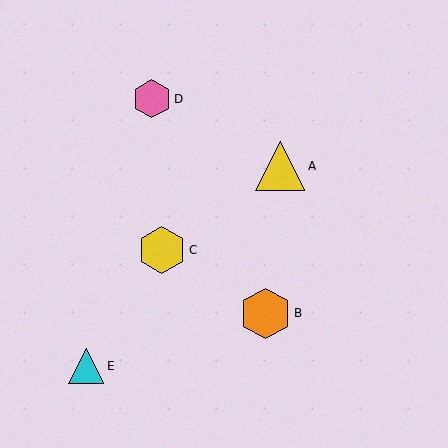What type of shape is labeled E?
Shape E is a cyan triangle.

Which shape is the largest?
The orange hexagon (labeled B) is the largest.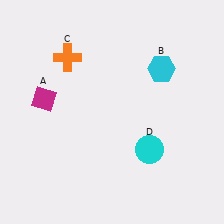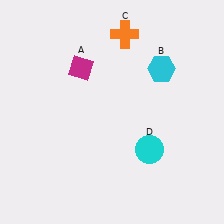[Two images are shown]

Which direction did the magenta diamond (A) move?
The magenta diamond (A) moved right.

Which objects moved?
The objects that moved are: the magenta diamond (A), the orange cross (C).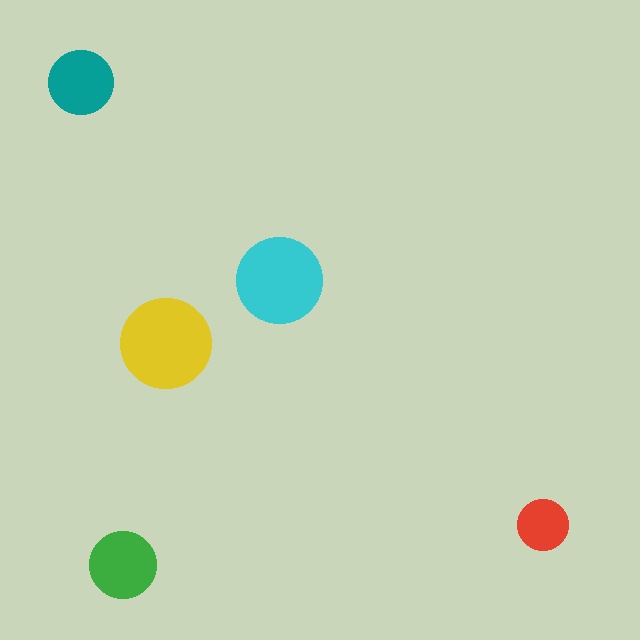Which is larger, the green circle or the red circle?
The green one.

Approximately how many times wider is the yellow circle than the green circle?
About 1.5 times wider.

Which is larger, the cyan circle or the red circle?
The cyan one.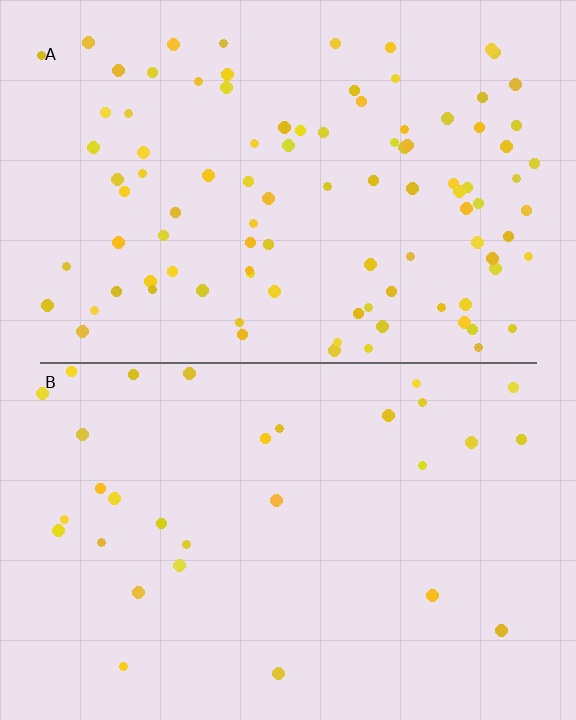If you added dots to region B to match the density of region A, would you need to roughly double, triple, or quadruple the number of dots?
Approximately triple.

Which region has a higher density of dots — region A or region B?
A (the top).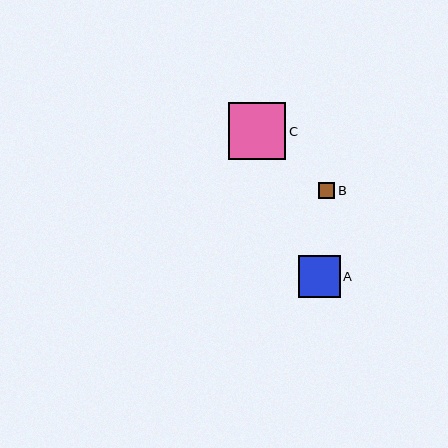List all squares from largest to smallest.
From largest to smallest: C, A, B.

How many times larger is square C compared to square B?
Square C is approximately 3.6 times the size of square B.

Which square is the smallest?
Square B is the smallest with a size of approximately 16 pixels.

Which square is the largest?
Square C is the largest with a size of approximately 57 pixels.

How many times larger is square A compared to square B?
Square A is approximately 2.6 times the size of square B.